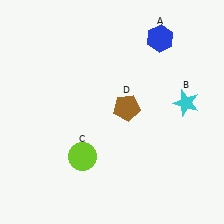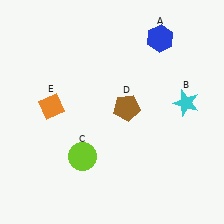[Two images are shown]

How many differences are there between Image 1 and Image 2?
There is 1 difference between the two images.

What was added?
An orange diamond (E) was added in Image 2.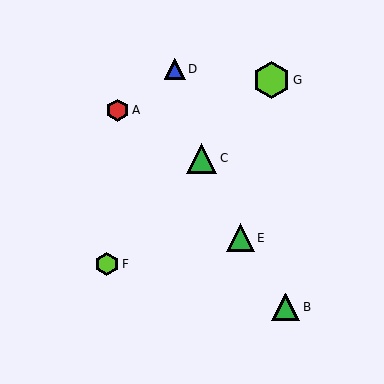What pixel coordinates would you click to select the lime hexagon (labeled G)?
Click at (271, 80) to select the lime hexagon G.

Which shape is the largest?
The lime hexagon (labeled G) is the largest.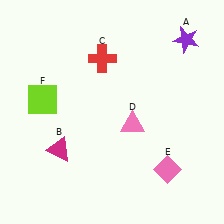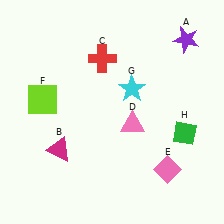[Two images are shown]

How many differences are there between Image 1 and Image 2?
There are 2 differences between the two images.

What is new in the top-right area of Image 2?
A cyan star (G) was added in the top-right area of Image 2.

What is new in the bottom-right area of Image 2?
A green diamond (H) was added in the bottom-right area of Image 2.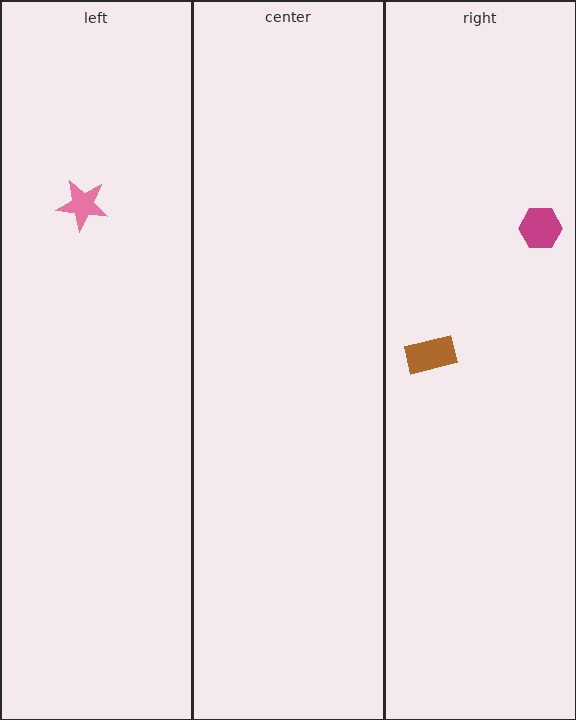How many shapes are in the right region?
2.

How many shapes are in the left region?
1.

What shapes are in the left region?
The pink star.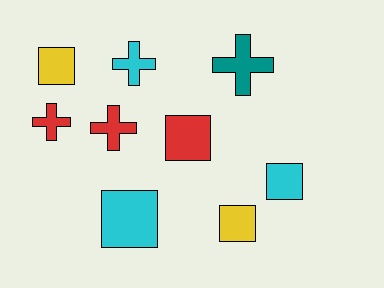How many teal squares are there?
There are no teal squares.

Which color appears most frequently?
Cyan, with 3 objects.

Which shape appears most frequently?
Square, with 5 objects.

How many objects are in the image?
There are 9 objects.